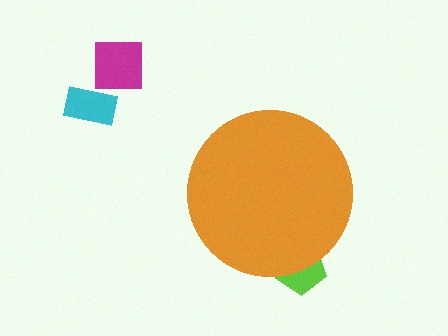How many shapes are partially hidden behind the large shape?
1 shape is partially hidden.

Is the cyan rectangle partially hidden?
No, the cyan rectangle is fully visible.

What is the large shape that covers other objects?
An orange circle.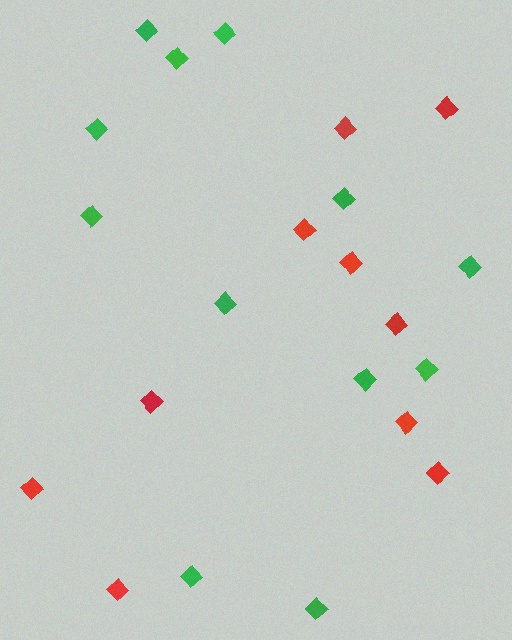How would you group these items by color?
There are 2 groups: one group of green diamonds (12) and one group of red diamonds (10).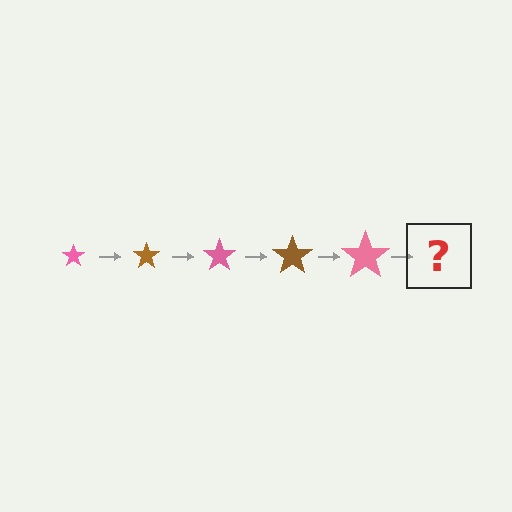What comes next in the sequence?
The next element should be a brown star, larger than the previous one.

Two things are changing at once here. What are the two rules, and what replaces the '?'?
The two rules are that the star grows larger each step and the color cycles through pink and brown. The '?' should be a brown star, larger than the previous one.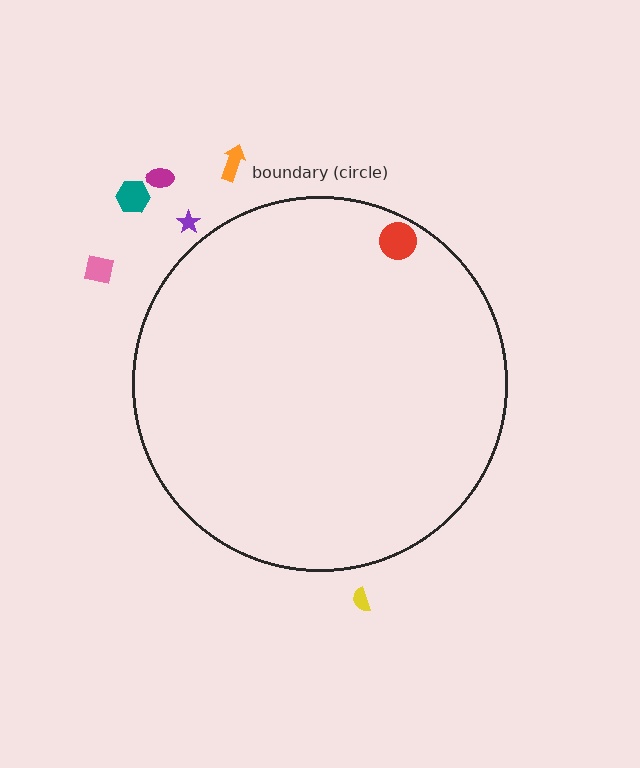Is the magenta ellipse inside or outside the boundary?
Outside.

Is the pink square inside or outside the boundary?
Outside.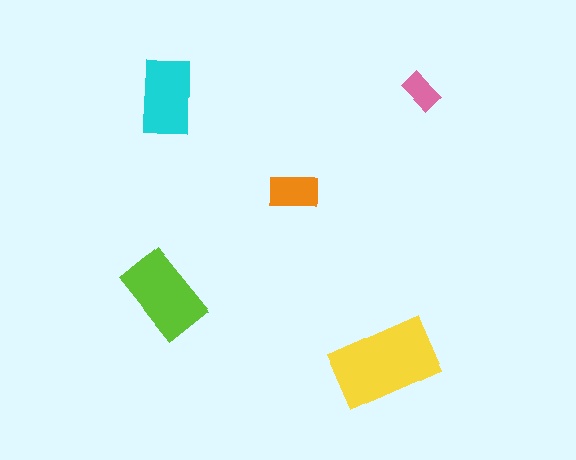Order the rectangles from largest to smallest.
the yellow one, the lime one, the cyan one, the orange one, the pink one.